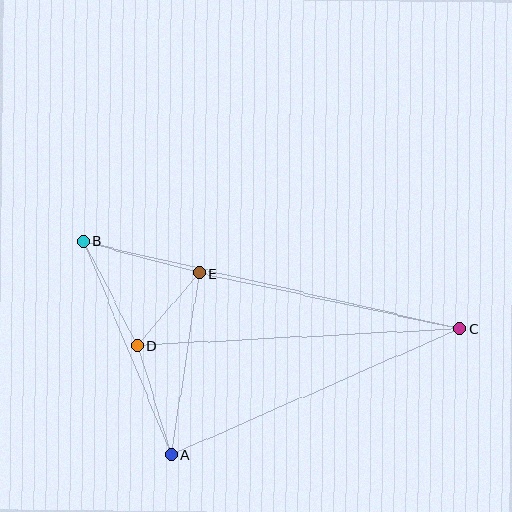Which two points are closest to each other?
Points D and E are closest to each other.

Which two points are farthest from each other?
Points B and C are farthest from each other.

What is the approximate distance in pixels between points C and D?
The distance between C and D is approximately 323 pixels.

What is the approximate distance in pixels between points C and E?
The distance between C and E is approximately 267 pixels.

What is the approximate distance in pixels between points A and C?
The distance between A and C is approximately 315 pixels.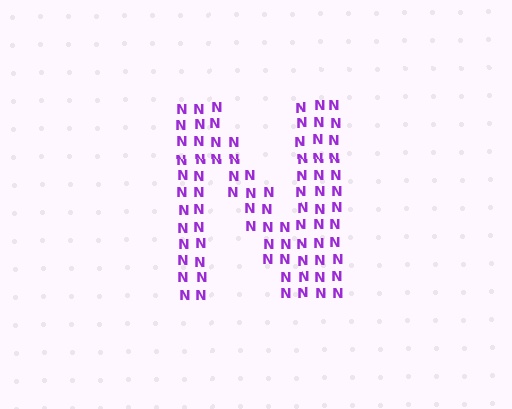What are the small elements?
The small elements are letter N's.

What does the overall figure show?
The overall figure shows the letter N.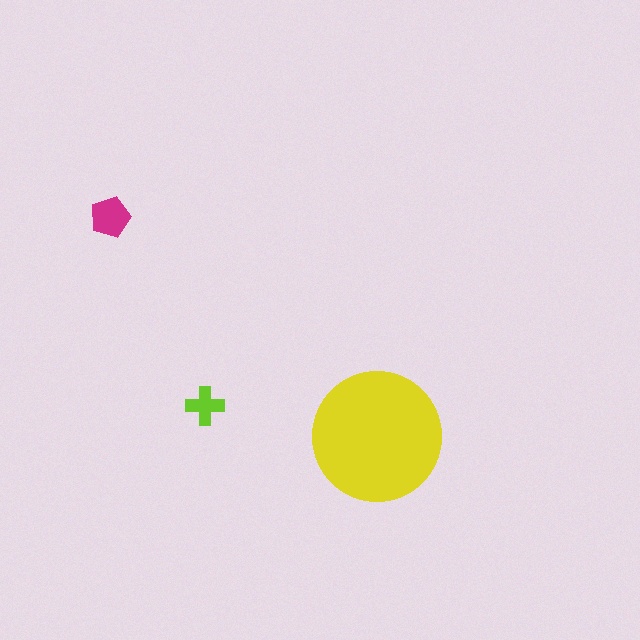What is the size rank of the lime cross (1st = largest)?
3rd.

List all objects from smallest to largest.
The lime cross, the magenta pentagon, the yellow circle.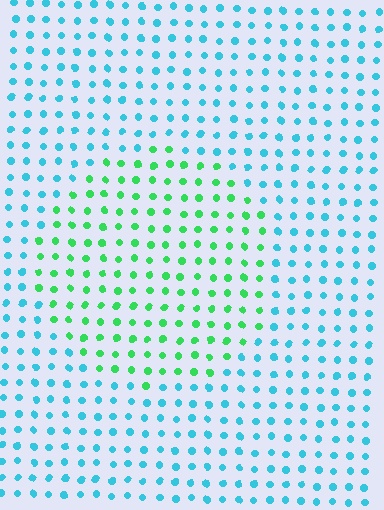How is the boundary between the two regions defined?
The boundary is defined purely by a slight shift in hue (about 55 degrees). Spacing, size, and orientation are identical on both sides.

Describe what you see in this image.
The image is filled with small cyan elements in a uniform arrangement. A circle-shaped region is visible where the elements are tinted to a slightly different hue, forming a subtle color boundary.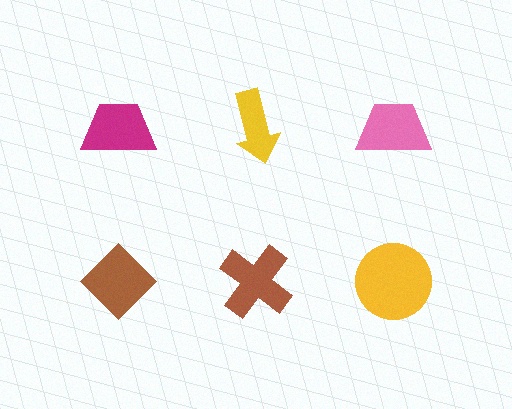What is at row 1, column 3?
A pink trapezoid.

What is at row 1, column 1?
A magenta trapezoid.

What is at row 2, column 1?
A brown diamond.